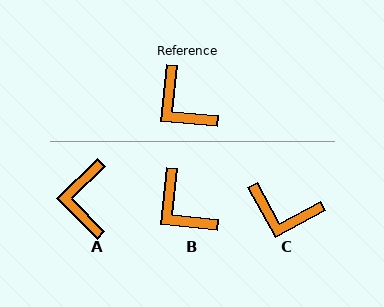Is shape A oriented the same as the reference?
No, it is off by about 40 degrees.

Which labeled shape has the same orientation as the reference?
B.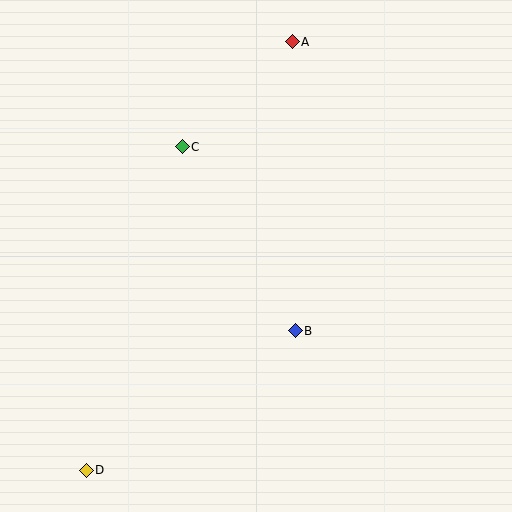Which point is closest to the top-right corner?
Point A is closest to the top-right corner.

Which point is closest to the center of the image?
Point B at (295, 331) is closest to the center.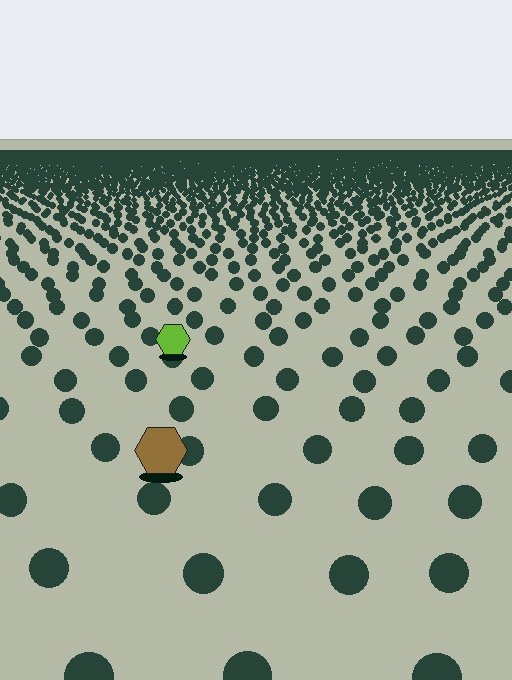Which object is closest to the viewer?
The brown hexagon is closest. The texture marks near it are larger and more spread out.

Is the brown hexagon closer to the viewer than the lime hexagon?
Yes. The brown hexagon is closer — you can tell from the texture gradient: the ground texture is coarser near it.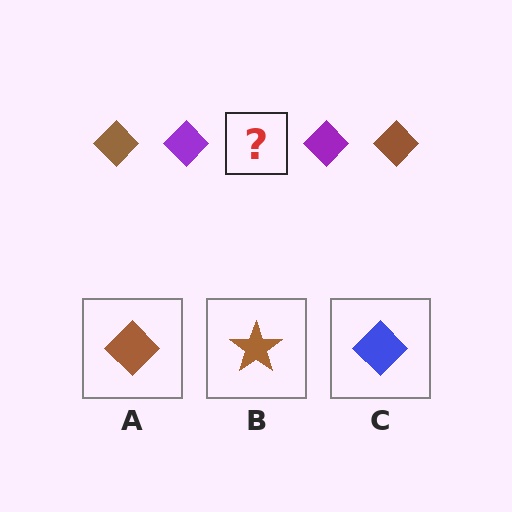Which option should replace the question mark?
Option A.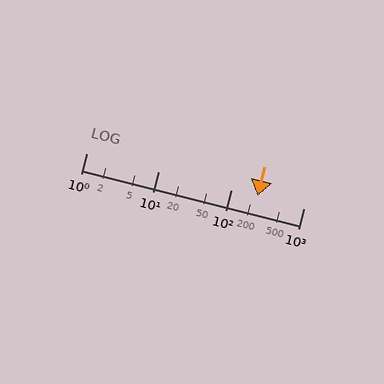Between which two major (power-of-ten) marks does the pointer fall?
The pointer is between 100 and 1000.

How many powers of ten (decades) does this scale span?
The scale spans 3 decades, from 1 to 1000.